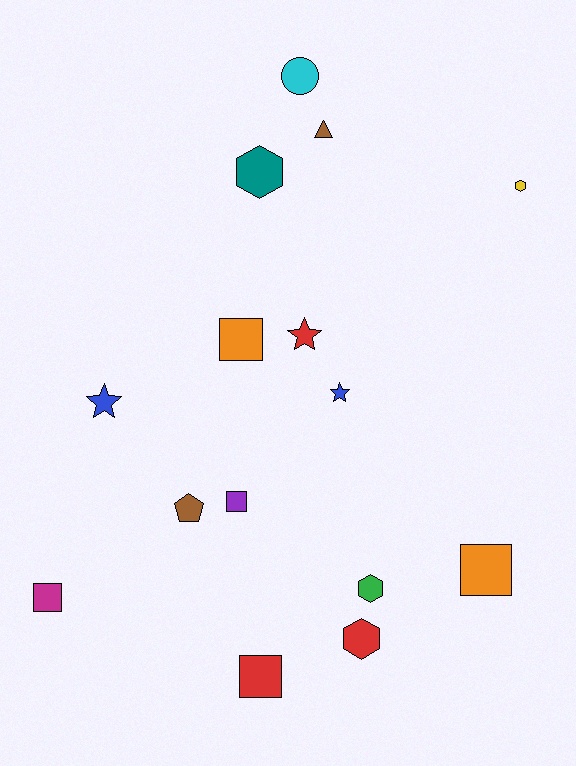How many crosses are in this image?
There are no crosses.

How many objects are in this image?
There are 15 objects.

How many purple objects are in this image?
There is 1 purple object.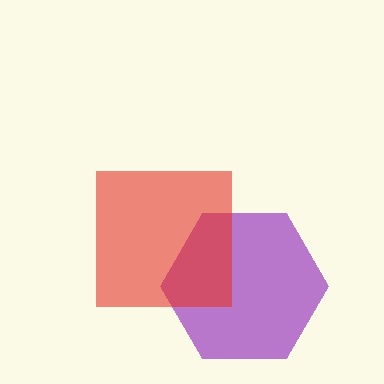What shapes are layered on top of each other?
The layered shapes are: a purple hexagon, a red square.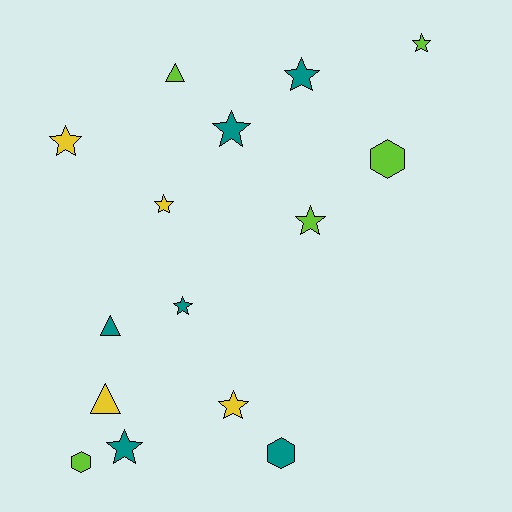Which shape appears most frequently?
Star, with 9 objects.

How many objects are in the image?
There are 15 objects.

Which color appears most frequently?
Teal, with 6 objects.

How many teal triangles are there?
There is 1 teal triangle.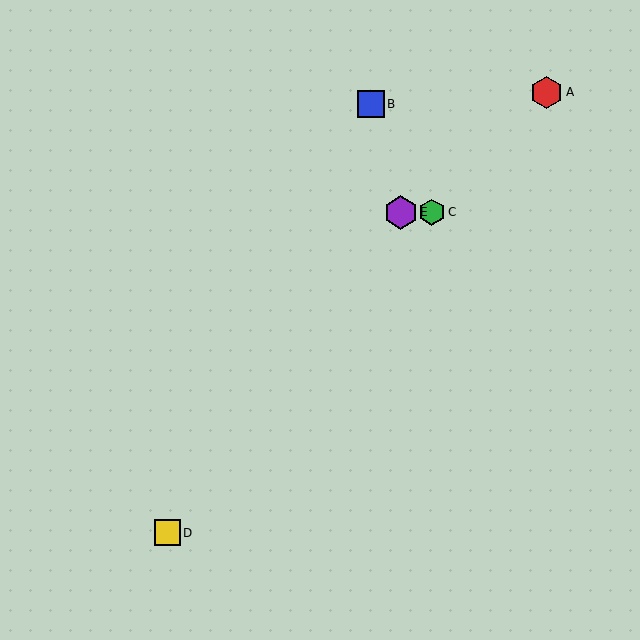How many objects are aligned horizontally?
2 objects (C, E) are aligned horizontally.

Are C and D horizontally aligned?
No, C is at y≈212 and D is at y≈533.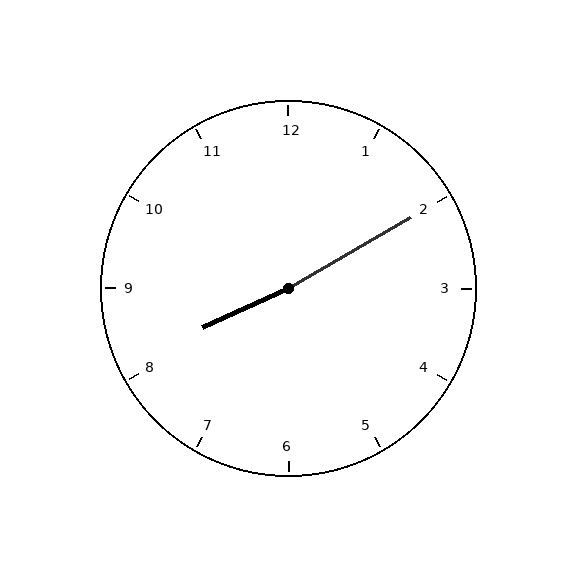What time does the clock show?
8:10.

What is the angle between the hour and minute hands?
Approximately 175 degrees.